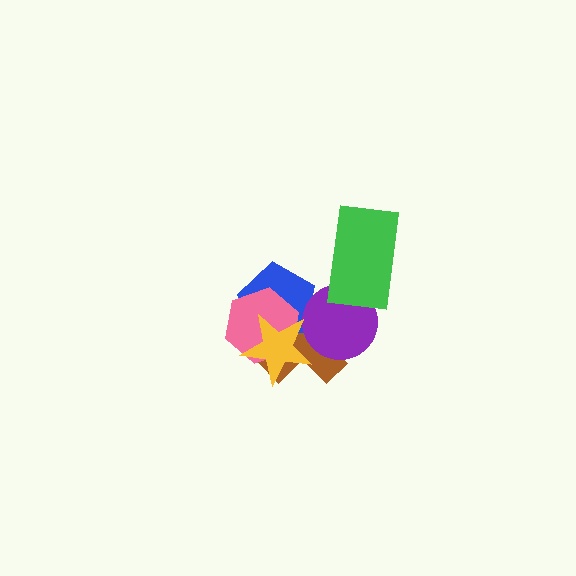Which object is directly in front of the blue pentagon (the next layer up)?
The pink hexagon is directly in front of the blue pentagon.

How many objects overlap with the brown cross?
4 objects overlap with the brown cross.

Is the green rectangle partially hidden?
No, no other shape covers it.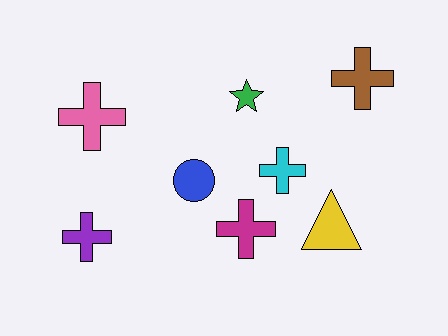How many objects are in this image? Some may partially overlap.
There are 8 objects.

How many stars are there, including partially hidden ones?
There is 1 star.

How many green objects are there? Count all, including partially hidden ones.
There is 1 green object.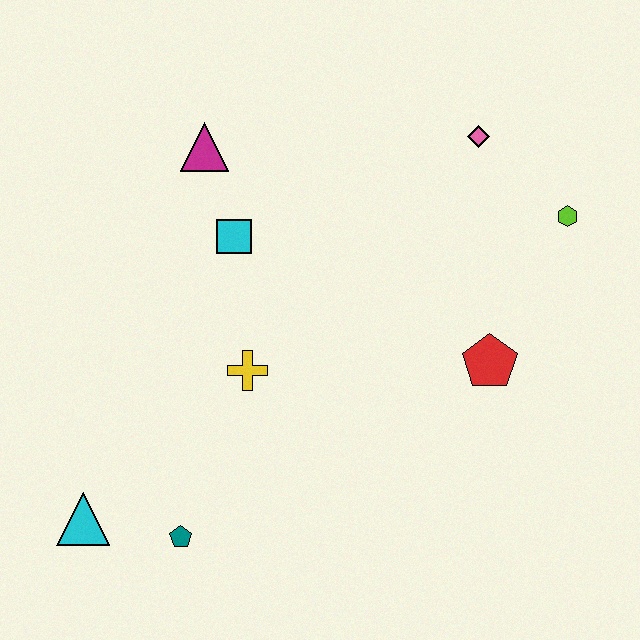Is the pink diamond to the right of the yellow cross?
Yes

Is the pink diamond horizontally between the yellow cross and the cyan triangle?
No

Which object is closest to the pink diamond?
The lime hexagon is closest to the pink diamond.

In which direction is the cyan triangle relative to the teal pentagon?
The cyan triangle is to the left of the teal pentagon.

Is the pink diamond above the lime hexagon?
Yes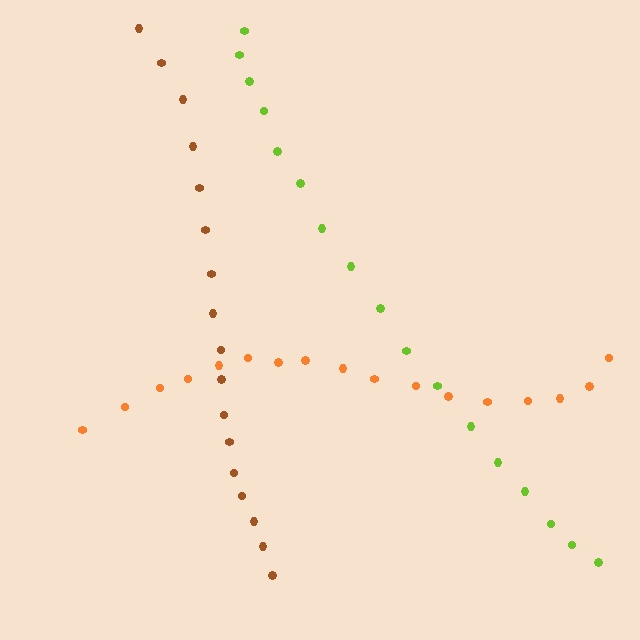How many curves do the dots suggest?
There are 3 distinct paths.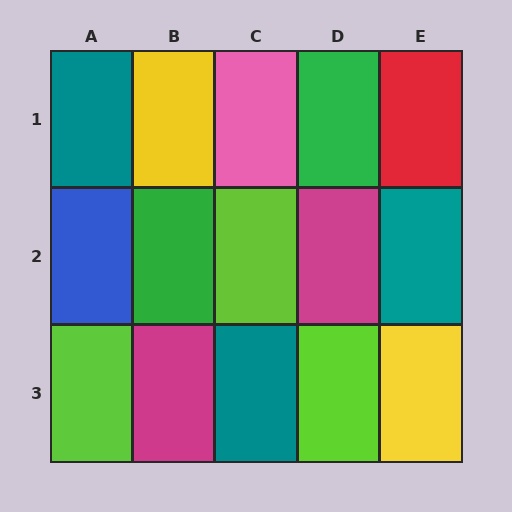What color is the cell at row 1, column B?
Yellow.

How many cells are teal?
3 cells are teal.